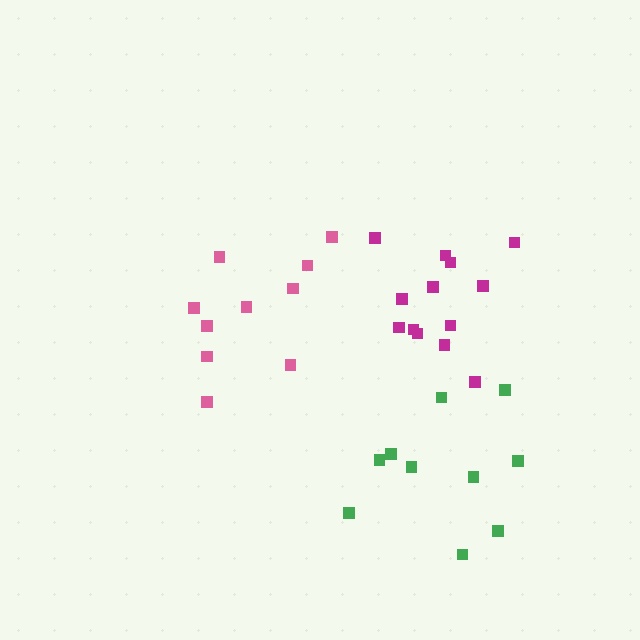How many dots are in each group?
Group 1: 10 dots, Group 2: 13 dots, Group 3: 10 dots (33 total).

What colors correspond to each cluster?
The clusters are colored: pink, magenta, green.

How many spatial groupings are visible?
There are 3 spatial groupings.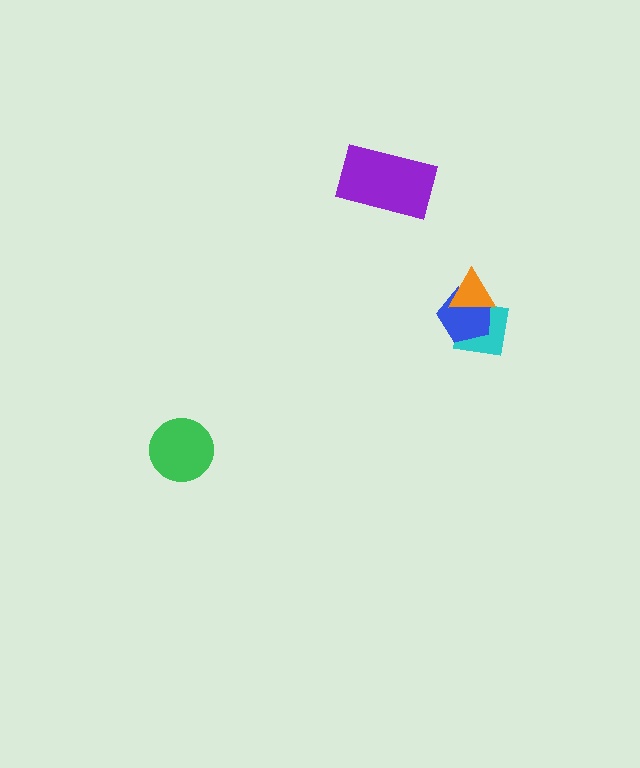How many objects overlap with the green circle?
0 objects overlap with the green circle.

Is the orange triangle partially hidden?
No, no other shape covers it.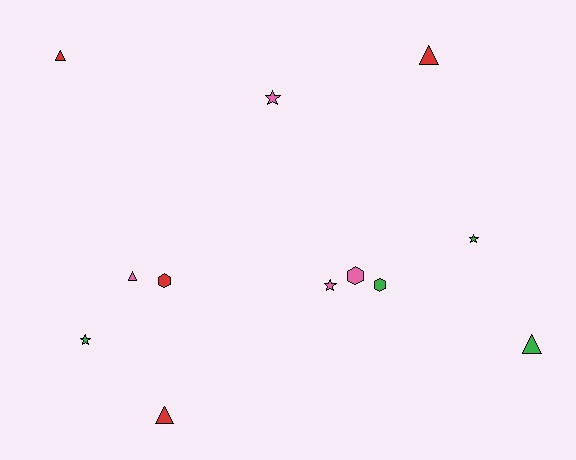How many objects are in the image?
There are 12 objects.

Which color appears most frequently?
Pink, with 4 objects.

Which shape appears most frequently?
Triangle, with 5 objects.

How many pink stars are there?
There are 2 pink stars.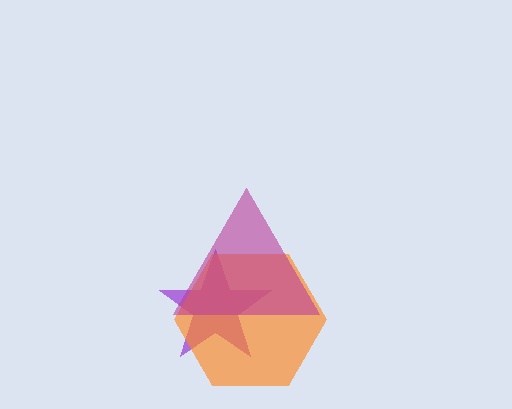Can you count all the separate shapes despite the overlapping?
Yes, there are 3 separate shapes.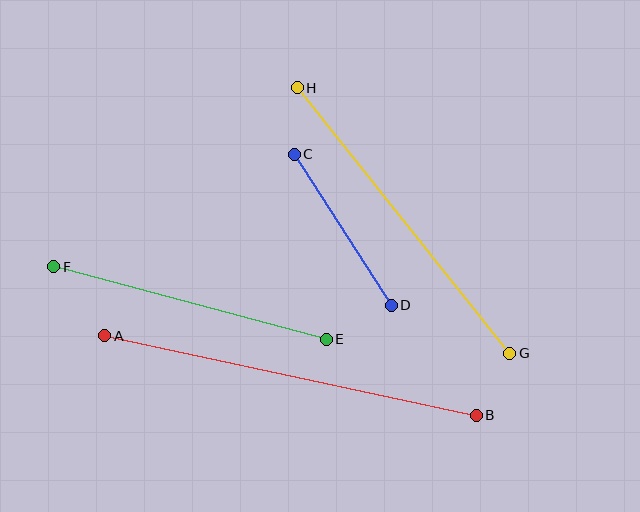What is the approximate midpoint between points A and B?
The midpoint is at approximately (291, 375) pixels.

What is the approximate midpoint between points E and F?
The midpoint is at approximately (190, 303) pixels.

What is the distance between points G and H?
The distance is approximately 340 pixels.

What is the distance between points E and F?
The distance is approximately 282 pixels.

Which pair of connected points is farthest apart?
Points A and B are farthest apart.